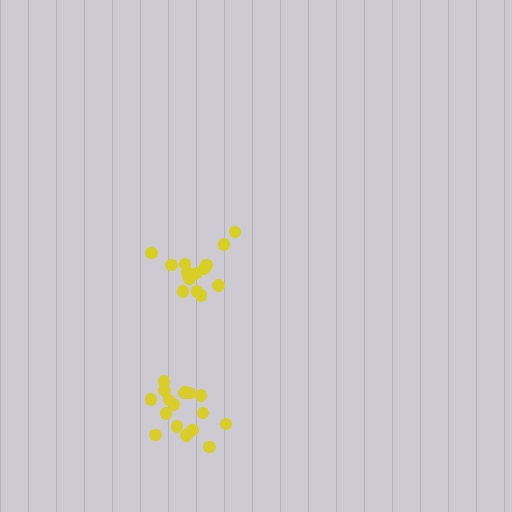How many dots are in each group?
Group 1: 15 dots, Group 2: 16 dots (31 total).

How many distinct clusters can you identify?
There are 2 distinct clusters.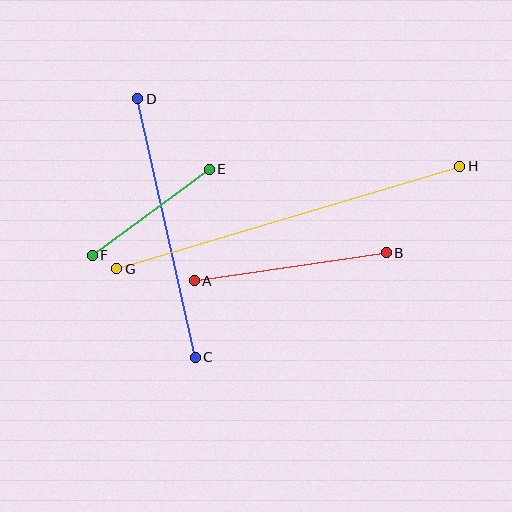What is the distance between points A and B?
The distance is approximately 194 pixels.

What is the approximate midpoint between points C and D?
The midpoint is at approximately (167, 228) pixels.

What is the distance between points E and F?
The distance is approximately 145 pixels.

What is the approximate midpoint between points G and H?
The midpoint is at approximately (288, 217) pixels.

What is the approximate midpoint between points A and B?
The midpoint is at approximately (290, 267) pixels.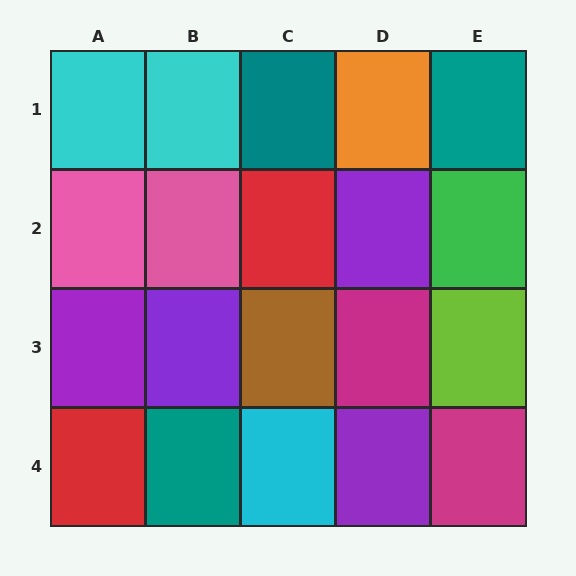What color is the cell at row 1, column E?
Teal.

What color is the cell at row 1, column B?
Cyan.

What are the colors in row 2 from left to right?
Pink, pink, red, purple, green.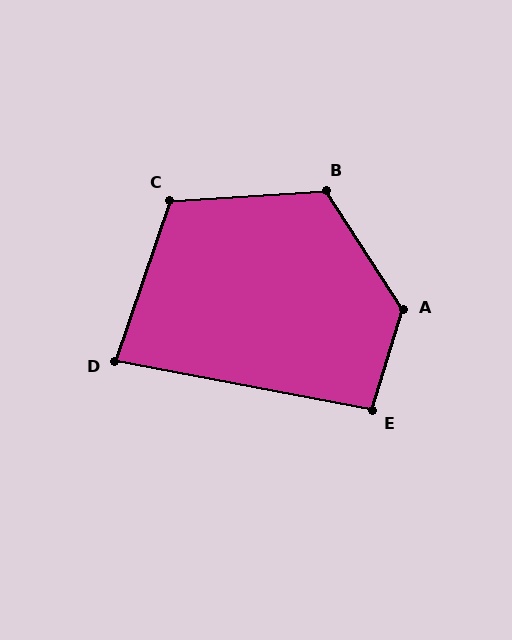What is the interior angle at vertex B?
Approximately 119 degrees (obtuse).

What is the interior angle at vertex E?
Approximately 96 degrees (obtuse).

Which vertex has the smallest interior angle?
D, at approximately 82 degrees.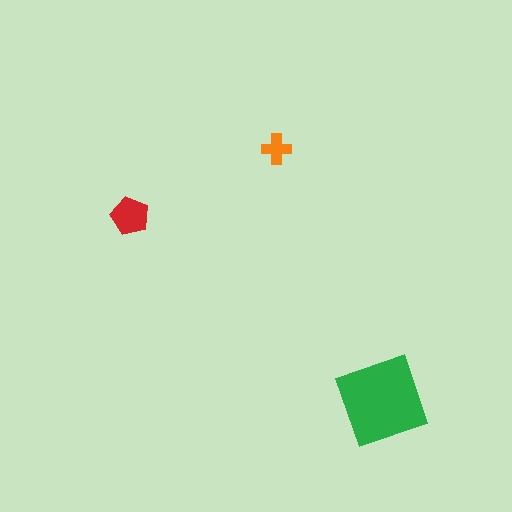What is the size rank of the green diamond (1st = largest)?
1st.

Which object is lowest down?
The green diamond is bottommost.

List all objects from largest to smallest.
The green diamond, the red pentagon, the orange cross.